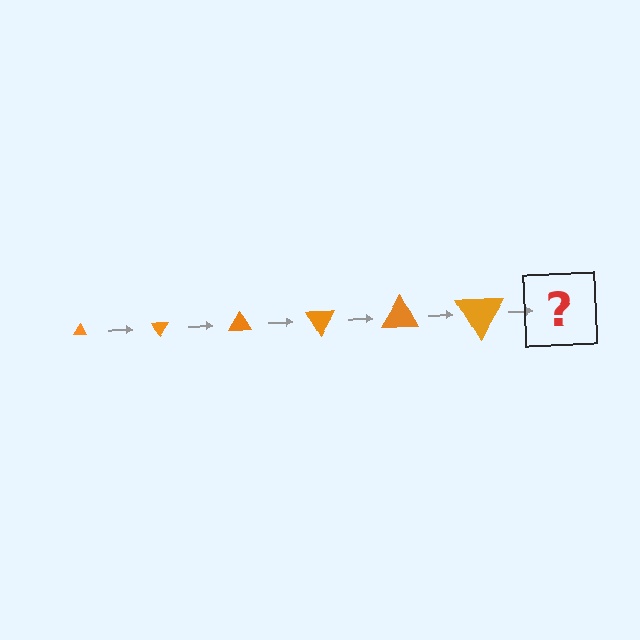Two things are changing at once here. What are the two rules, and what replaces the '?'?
The two rules are that the triangle grows larger each step and it rotates 60 degrees each step. The '?' should be a triangle, larger than the previous one and rotated 360 degrees from the start.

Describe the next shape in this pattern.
It should be a triangle, larger than the previous one and rotated 360 degrees from the start.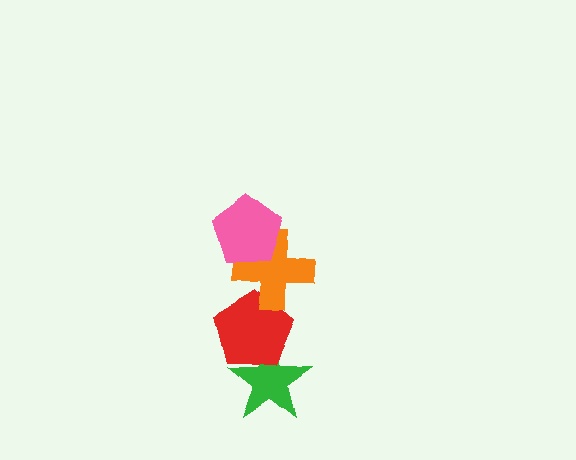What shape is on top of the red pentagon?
The orange cross is on top of the red pentagon.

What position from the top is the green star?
The green star is 4th from the top.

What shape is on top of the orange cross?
The pink pentagon is on top of the orange cross.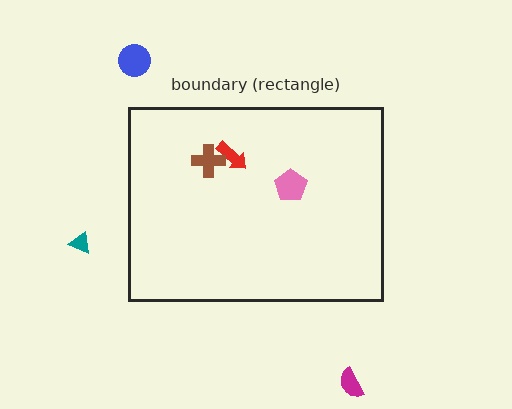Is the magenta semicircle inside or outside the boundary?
Outside.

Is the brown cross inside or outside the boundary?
Inside.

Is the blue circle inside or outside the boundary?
Outside.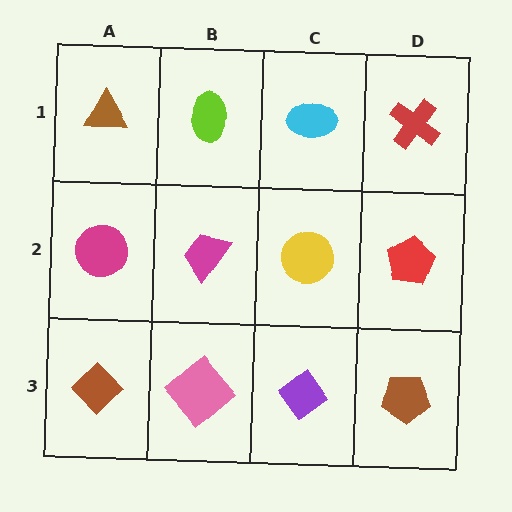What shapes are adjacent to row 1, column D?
A red pentagon (row 2, column D), a cyan ellipse (row 1, column C).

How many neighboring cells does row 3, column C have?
3.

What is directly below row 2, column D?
A brown pentagon.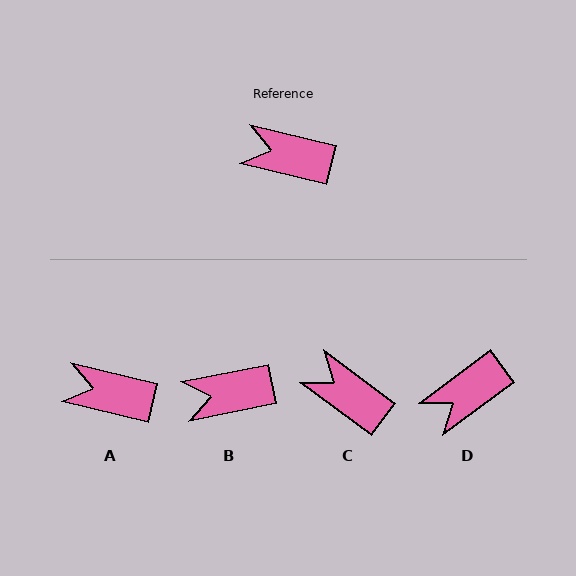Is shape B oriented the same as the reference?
No, it is off by about 25 degrees.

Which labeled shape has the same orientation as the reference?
A.